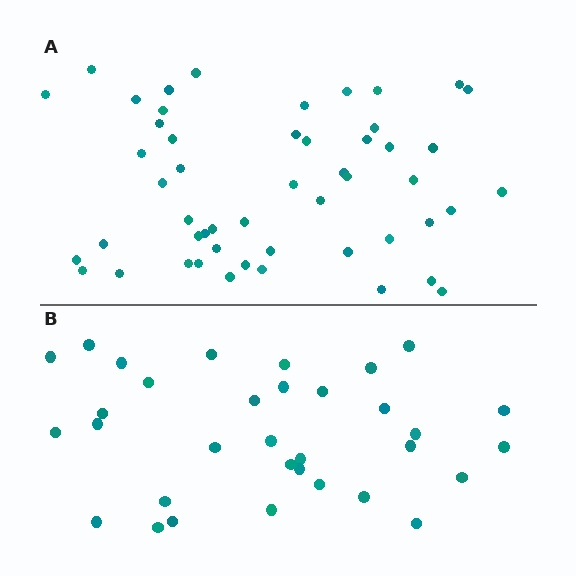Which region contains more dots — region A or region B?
Region A (the top region) has more dots.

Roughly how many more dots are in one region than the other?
Region A has approximately 20 more dots than region B.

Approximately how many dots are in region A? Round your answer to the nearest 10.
About 50 dots. (The exact count is 51, which rounds to 50.)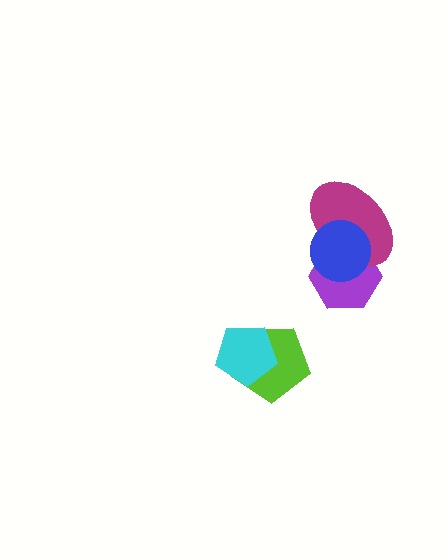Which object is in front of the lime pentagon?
The cyan pentagon is in front of the lime pentagon.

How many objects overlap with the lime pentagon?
1 object overlaps with the lime pentagon.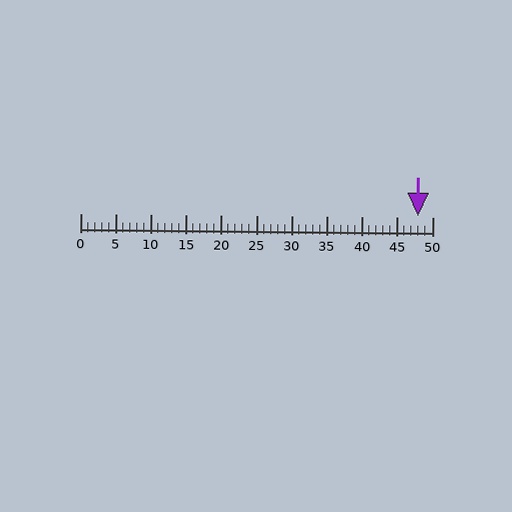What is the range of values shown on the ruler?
The ruler shows values from 0 to 50.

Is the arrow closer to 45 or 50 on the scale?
The arrow is closer to 50.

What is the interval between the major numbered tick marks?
The major tick marks are spaced 5 units apart.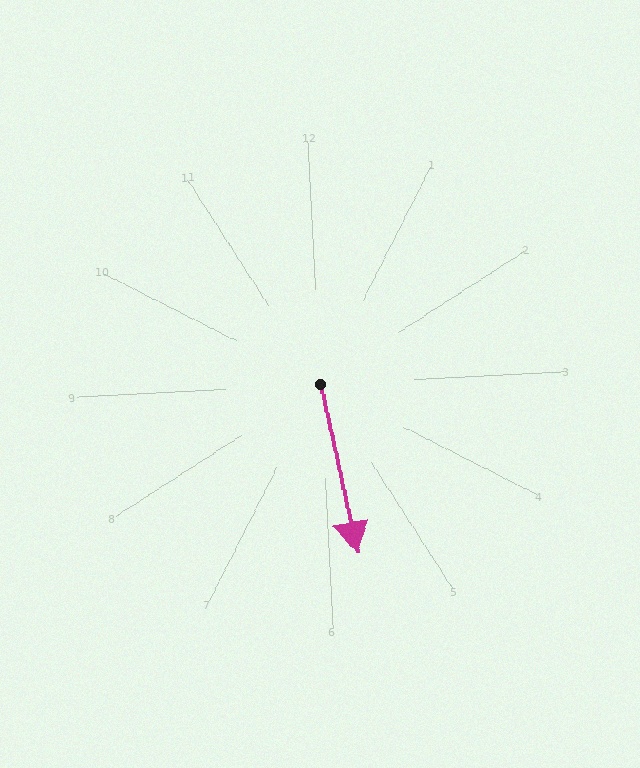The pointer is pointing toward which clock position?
Roughly 6 o'clock.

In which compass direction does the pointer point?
South.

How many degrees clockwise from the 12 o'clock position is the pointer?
Approximately 171 degrees.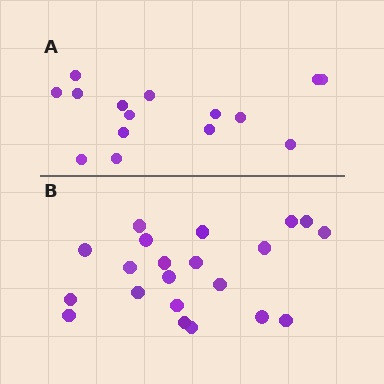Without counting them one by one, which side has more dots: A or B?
Region B (the bottom region) has more dots.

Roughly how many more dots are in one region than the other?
Region B has about 6 more dots than region A.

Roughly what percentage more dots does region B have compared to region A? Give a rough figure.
About 40% more.